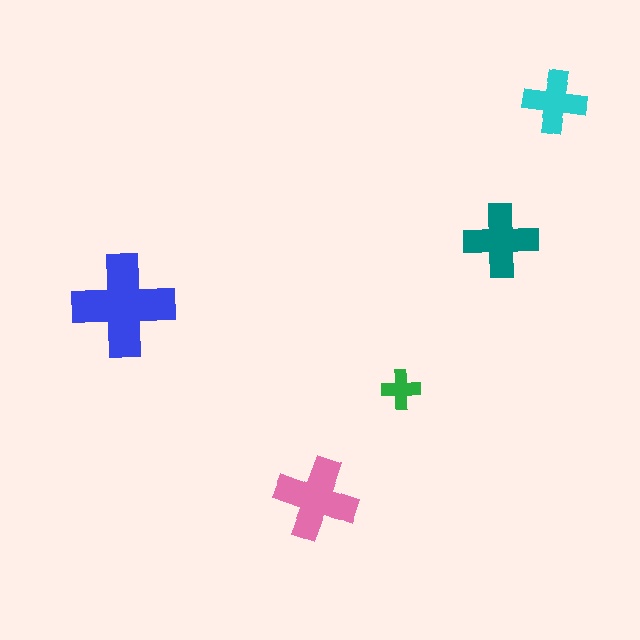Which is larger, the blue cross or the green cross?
The blue one.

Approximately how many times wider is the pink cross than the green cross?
About 2 times wider.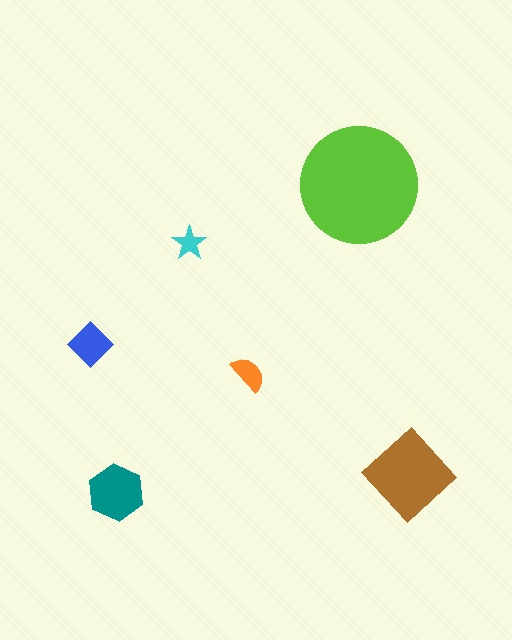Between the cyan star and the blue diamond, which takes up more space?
The blue diamond.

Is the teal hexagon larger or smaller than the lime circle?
Smaller.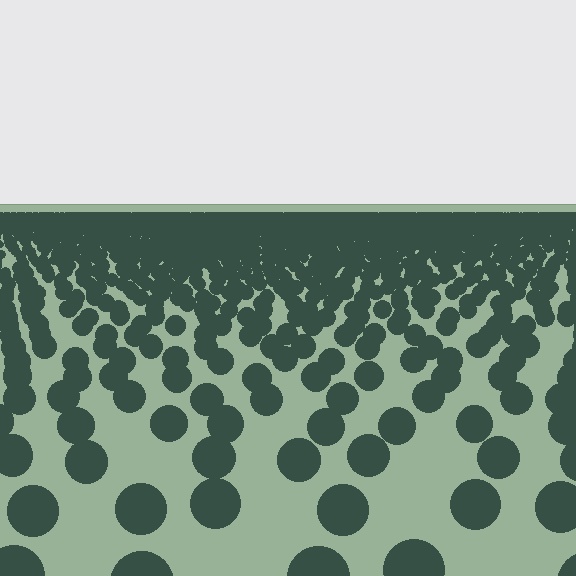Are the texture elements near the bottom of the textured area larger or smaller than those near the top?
Larger. Near the bottom, elements are closer to the viewer and appear at a bigger on-screen size.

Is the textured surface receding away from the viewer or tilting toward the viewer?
The surface is receding away from the viewer. Texture elements get smaller and denser toward the top.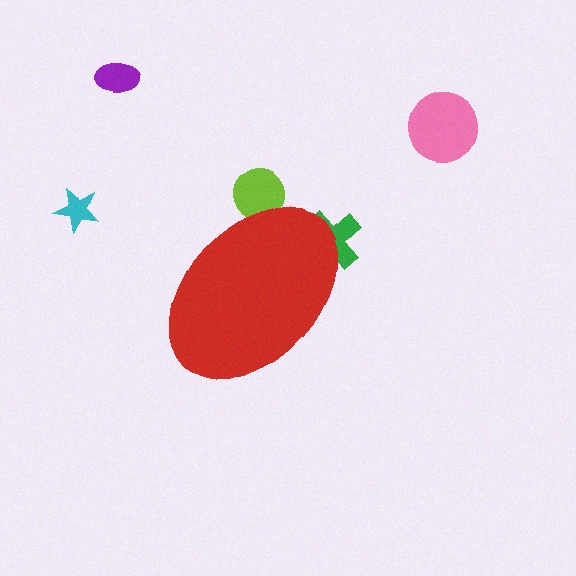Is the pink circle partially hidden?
No, the pink circle is fully visible.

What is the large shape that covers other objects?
A red ellipse.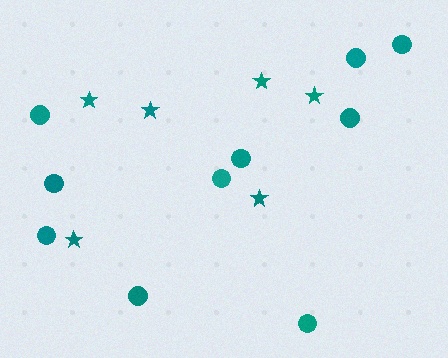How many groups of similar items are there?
There are 2 groups: one group of stars (6) and one group of circles (10).